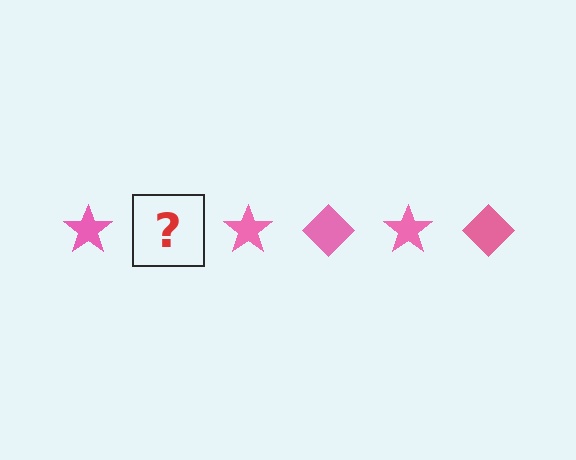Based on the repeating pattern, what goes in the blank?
The blank should be a pink diamond.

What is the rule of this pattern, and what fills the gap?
The rule is that the pattern cycles through star, diamond shapes in pink. The gap should be filled with a pink diamond.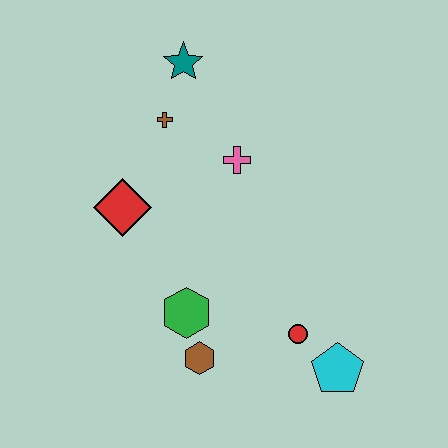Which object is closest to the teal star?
The brown cross is closest to the teal star.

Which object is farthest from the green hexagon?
The teal star is farthest from the green hexagon.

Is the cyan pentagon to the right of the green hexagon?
Yes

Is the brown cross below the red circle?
No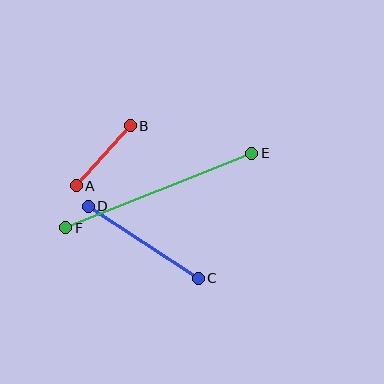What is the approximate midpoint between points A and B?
The midpoint is at approximately (103, 156) pixels.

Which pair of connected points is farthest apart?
Points E and F are farthest apart.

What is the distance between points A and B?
The distance is approximately 81 pixels.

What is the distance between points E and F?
The distance is approximately 201 pixels.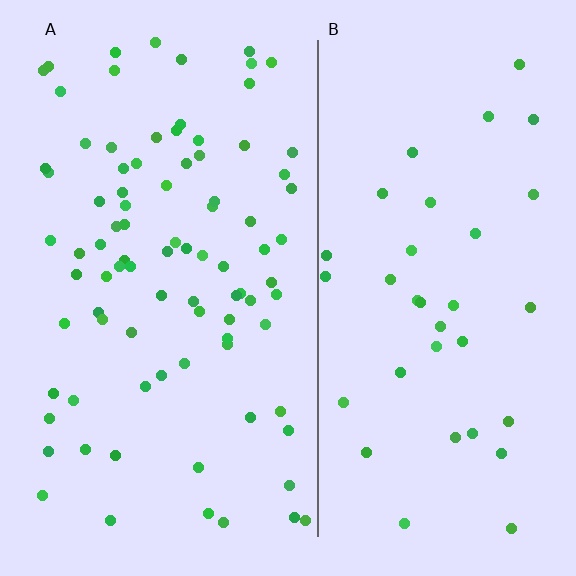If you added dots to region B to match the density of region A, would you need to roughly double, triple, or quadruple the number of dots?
Approximately double.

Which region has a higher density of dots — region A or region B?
A (the left).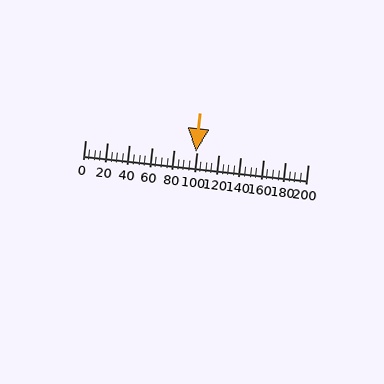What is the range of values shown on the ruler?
The ruler shows values from 0 to 200.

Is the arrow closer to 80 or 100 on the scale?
The arrow is closer to 100.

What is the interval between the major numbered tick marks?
The major tick marks are spaced 20 units apart.